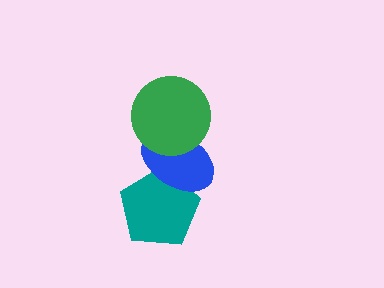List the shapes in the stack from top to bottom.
From top to bottom: the green circle, the blue ellipse, the teal pentagon.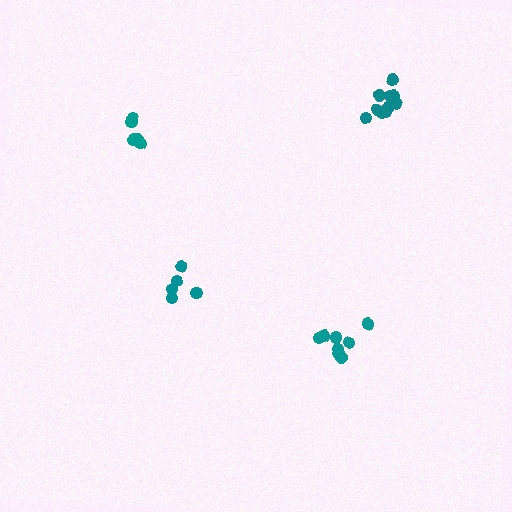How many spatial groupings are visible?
There are 4 spatial groupings.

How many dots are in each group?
Group 1: 11 dots, Group 2: 5 dots, Group 3: 8 dots, Group 4: 5 dots (29 total).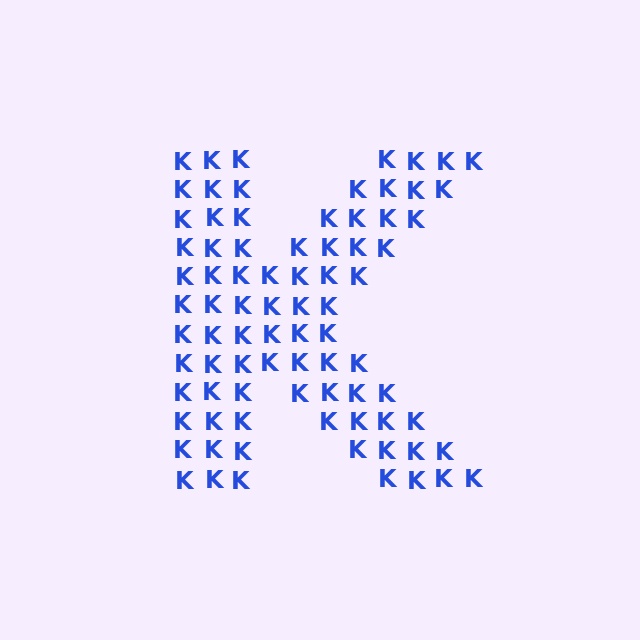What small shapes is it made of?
It is made of small letter K's.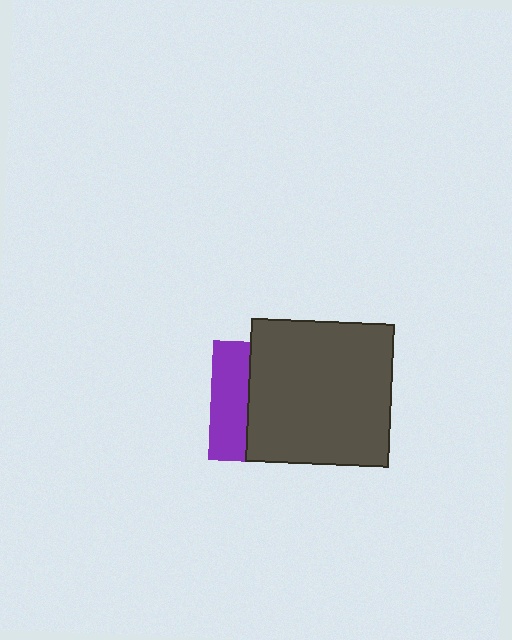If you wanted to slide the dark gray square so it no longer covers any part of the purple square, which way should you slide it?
Slide it right — that is the most direct way to separate the two shapes.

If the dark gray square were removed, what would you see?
You would see the complete purple square.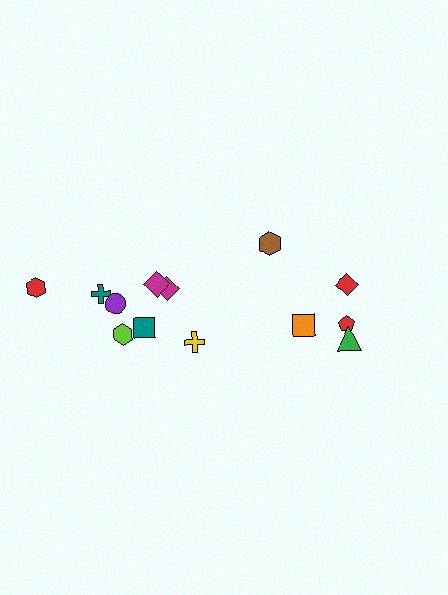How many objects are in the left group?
There are 8 objects.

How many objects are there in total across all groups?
There are 13 objects.